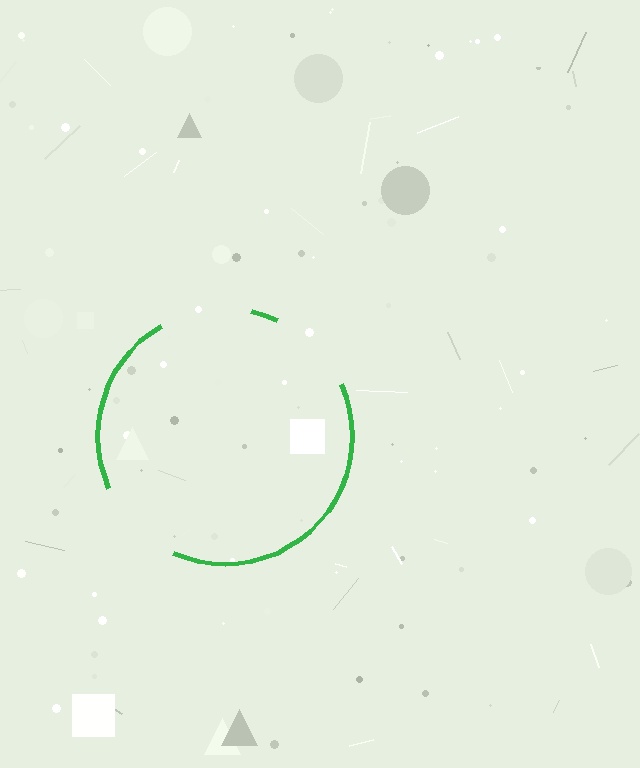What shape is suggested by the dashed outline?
The dashed outline suggests a circle.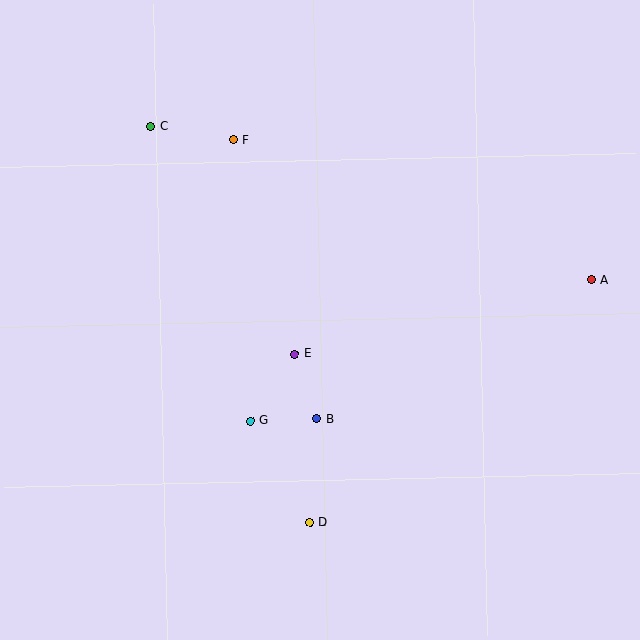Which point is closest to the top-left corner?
Point C is closest to the top-left corner.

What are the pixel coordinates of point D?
Point D is at (310, 523).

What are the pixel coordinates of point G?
Point G is at (250, 421).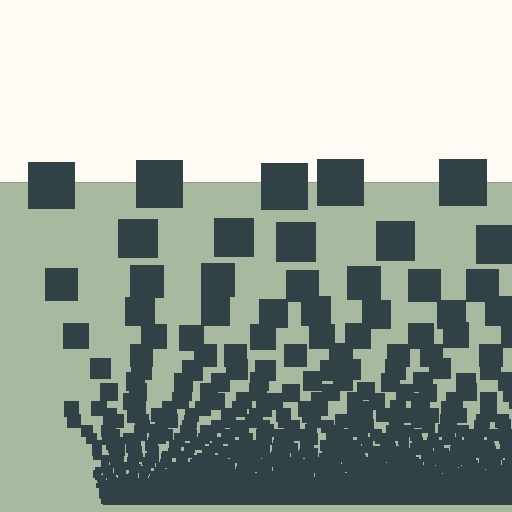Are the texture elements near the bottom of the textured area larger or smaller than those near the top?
Smaller. The gradient is inverted — elements near the bottom are smaller and denser.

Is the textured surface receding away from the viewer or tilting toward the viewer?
The surface appears to tilt toward the viewer. Texture elements get larger and sparser toward the top.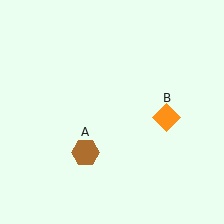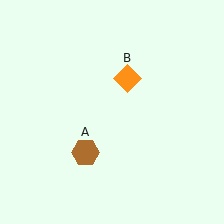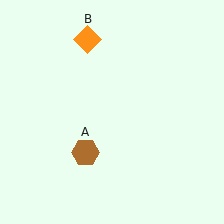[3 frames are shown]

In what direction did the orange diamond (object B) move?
The orange diamond (object B) moved up and to the left.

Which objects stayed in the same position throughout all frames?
Brown hexagon (object A) remained stationary.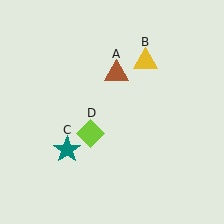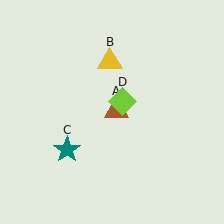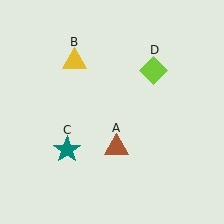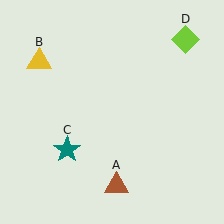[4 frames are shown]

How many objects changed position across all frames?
3 objects changed position: brown triangle (object A), yellow triangle (object B), lime diamond (object D).